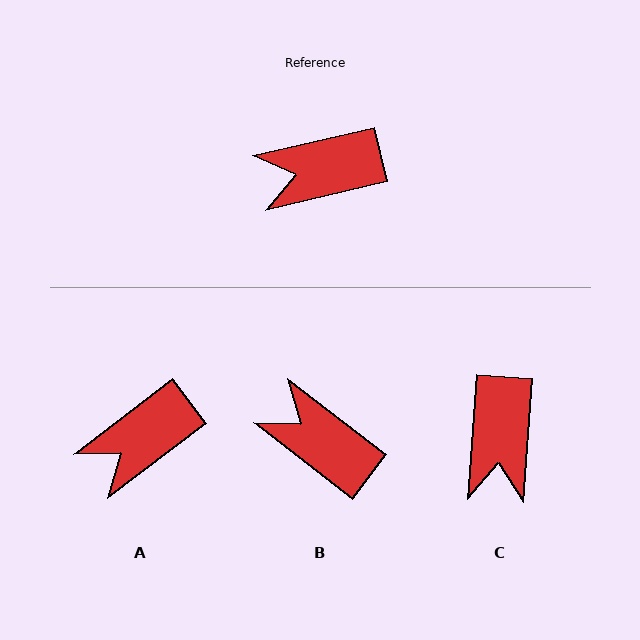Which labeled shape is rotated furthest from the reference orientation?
C, about 73 degrees away.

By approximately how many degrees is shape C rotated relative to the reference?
Approximately 73 degrees counter-clockwise.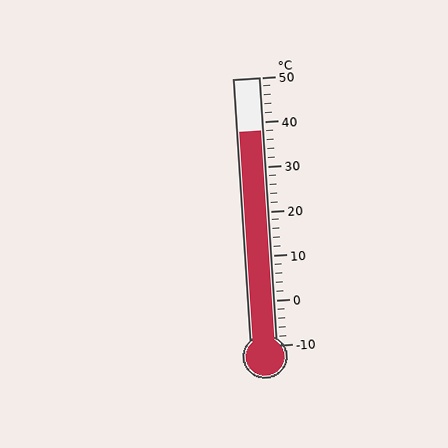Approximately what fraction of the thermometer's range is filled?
The thermometer is filled to approximately 80% of its range.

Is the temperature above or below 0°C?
The temperature is above 0°C.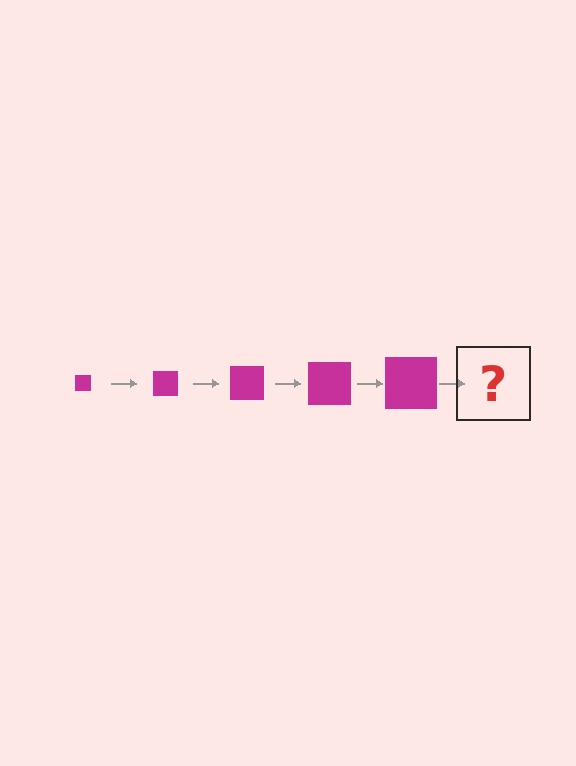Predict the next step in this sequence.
The next step is a magenta square, larger than the previous one.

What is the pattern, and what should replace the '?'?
The pattern is that the square gets progressively larger each step. The '?' should be a magenta square, larger than the previous one.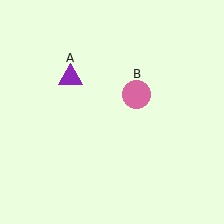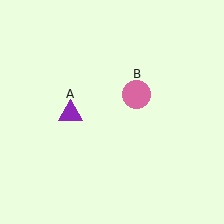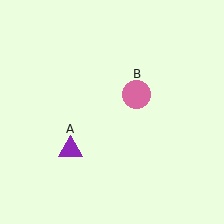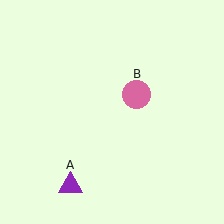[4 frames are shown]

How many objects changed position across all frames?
1 object changed position: purple triangle (object A).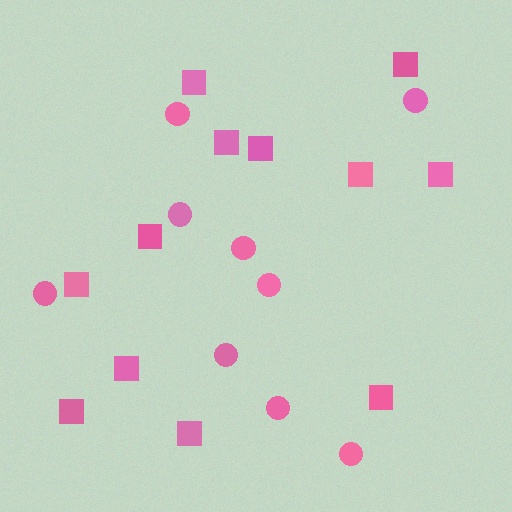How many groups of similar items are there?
There are 2 groups: one group of squares (12) and one group of circles (9).